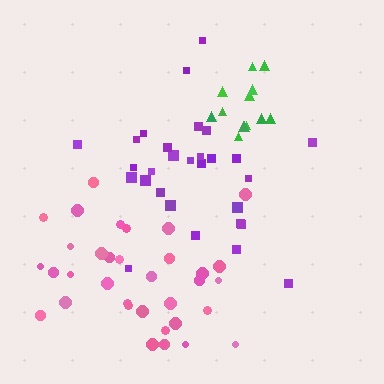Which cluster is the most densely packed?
Green.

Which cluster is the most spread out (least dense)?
Purple.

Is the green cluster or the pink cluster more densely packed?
Green.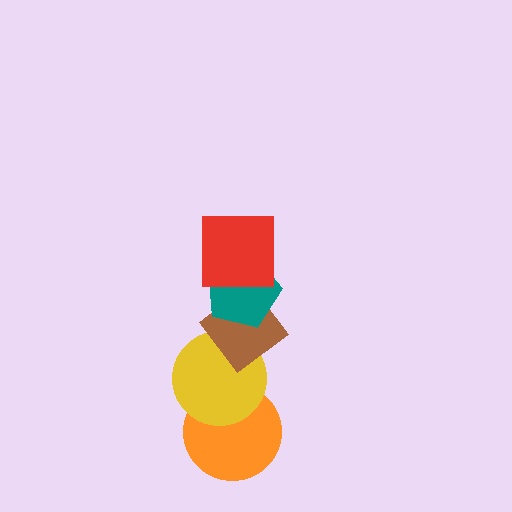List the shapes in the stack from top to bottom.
From top to bottom: the red square, the teal pentagon, the brown diamond, the yellow circle, the orange circle.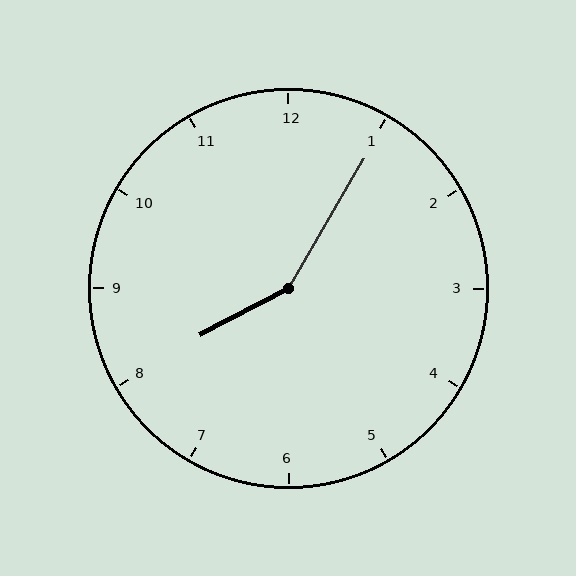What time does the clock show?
8:05.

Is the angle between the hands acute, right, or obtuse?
It is obtuse.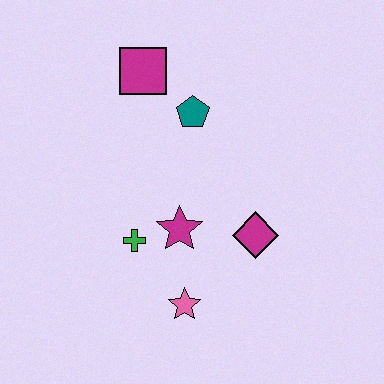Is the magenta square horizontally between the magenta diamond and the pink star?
No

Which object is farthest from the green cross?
The magenta square is farthest from the green cross.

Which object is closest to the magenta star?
The green cross is closest to the magenta star.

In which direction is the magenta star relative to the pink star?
The magenta star is above the pink star.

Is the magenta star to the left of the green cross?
No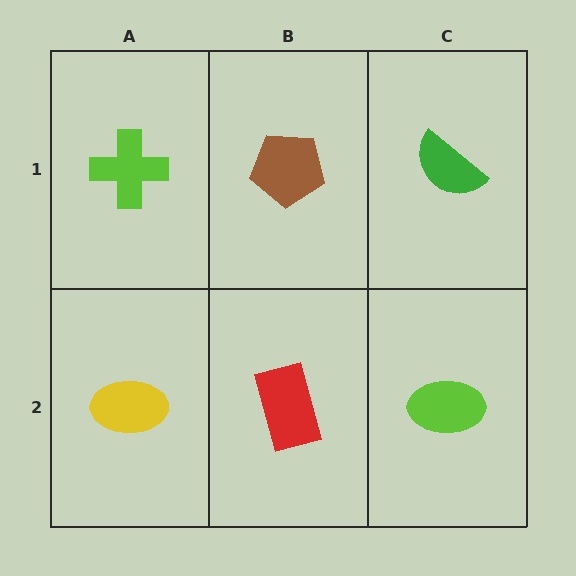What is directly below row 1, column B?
A red rectangle.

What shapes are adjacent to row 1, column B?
A red rectangle (row 2, column B), a lime cross (row 1, column A), a green semicircle (row 1, column C).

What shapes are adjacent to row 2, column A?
A lime cross (row 1, column A), a red rectangle (row 2, column B).